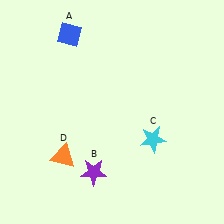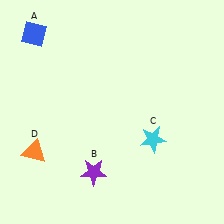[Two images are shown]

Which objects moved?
The objects that moved are: the blue diamond (A), the orange triangle (D).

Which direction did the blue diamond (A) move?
The blue diamond (A) moved left.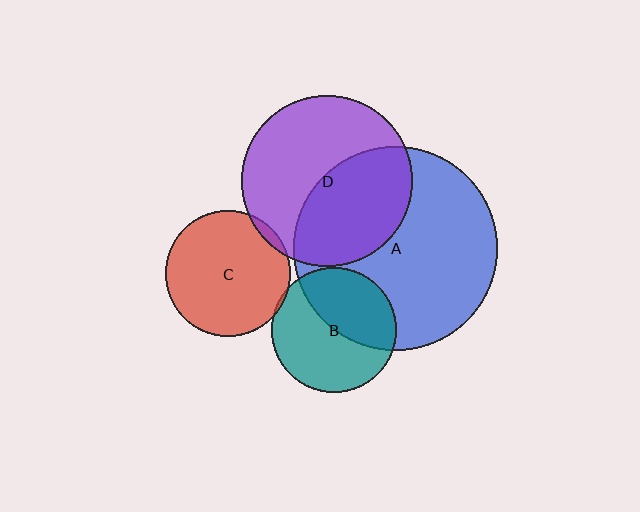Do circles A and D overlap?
Yes.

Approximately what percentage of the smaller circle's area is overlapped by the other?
Approximately 45%.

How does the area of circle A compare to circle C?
Approximately 2.6 times.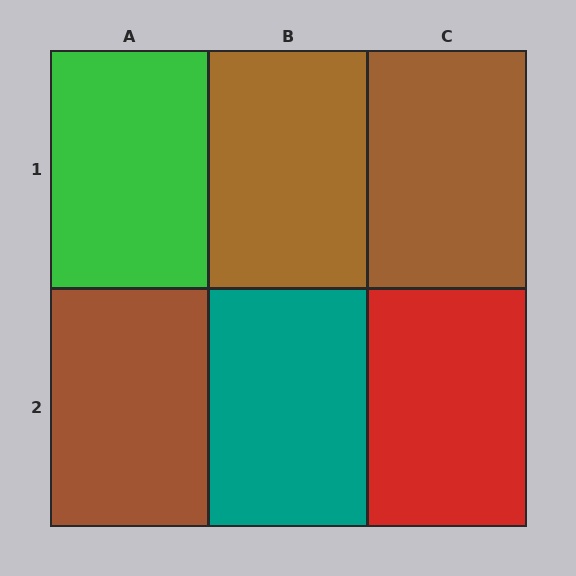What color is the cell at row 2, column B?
Teal.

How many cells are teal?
1 cell is teal.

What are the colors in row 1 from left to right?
Green, brown, brown.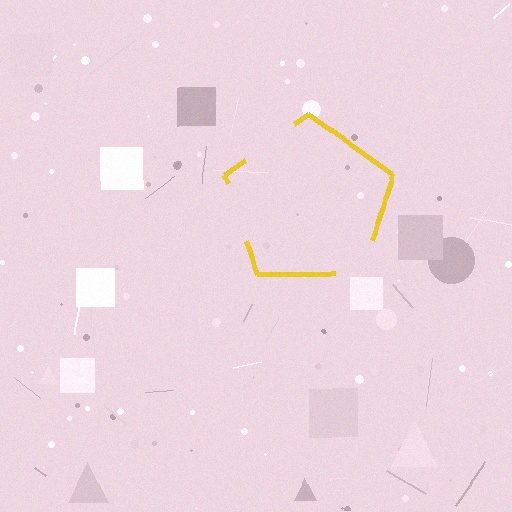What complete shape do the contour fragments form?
The contour fragments form a pentagon.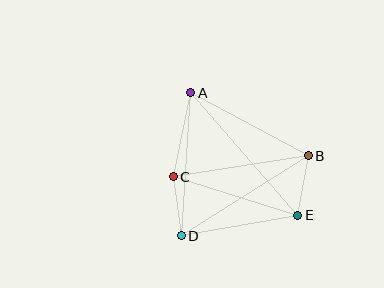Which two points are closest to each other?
Points C and D are closest to each other.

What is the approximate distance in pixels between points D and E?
The distance between D and E is approximately 118 pixels.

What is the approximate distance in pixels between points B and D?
The distance between B and D is approximately 150 pixels.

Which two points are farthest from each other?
Points A and E are farthest from each other.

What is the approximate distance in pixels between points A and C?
The distance between A and C is approximately 86 pixels.